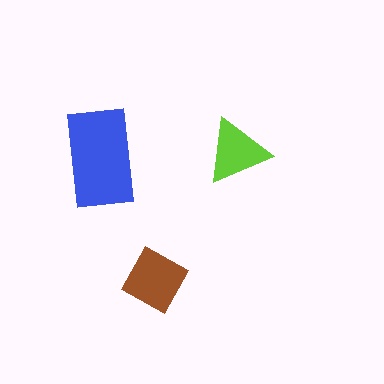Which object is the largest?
The blue rectangle.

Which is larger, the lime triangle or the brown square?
The brown square.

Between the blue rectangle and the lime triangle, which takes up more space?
The blue rectangle.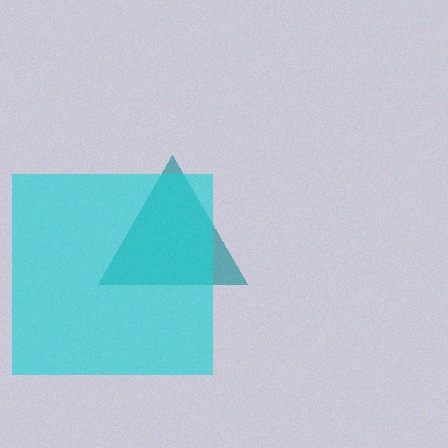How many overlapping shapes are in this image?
There are 2 overlapping shapes in the image.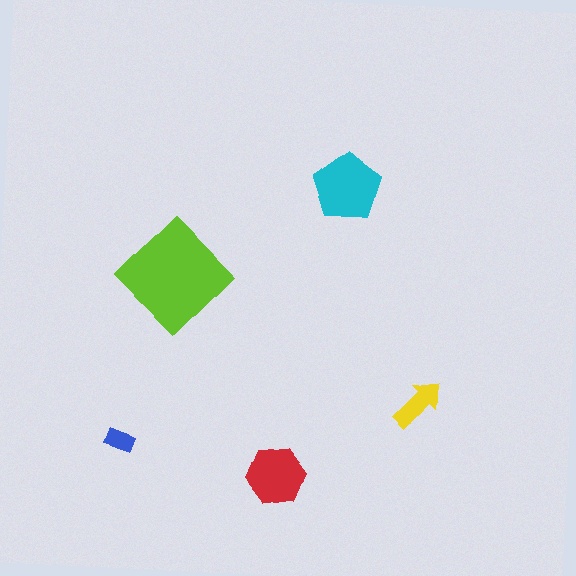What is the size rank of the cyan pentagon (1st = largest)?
2nd.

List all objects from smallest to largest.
The blue rectangle, the yellow arrow, the red hexagon, the cyan pentagon, the lime diamond.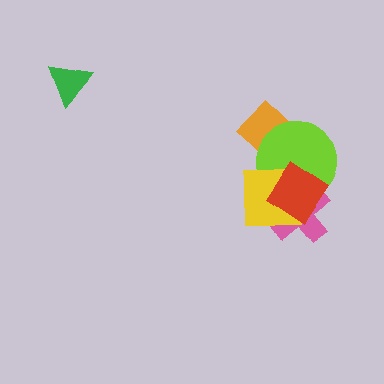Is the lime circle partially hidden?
Yes, it is partially covered by another shape.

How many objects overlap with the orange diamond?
1 object overlaps with the orange diamond.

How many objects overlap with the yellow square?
3 objects overlap with the yellow square.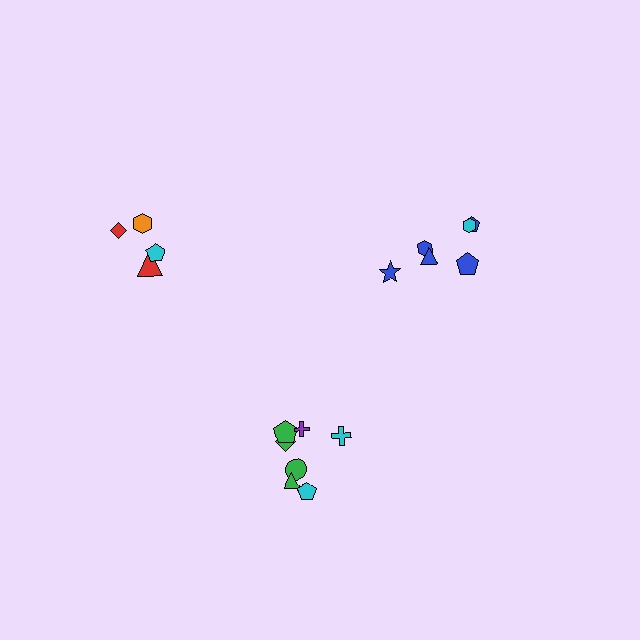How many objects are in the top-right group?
There are 6 objects.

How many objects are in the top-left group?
There are 4 objects.